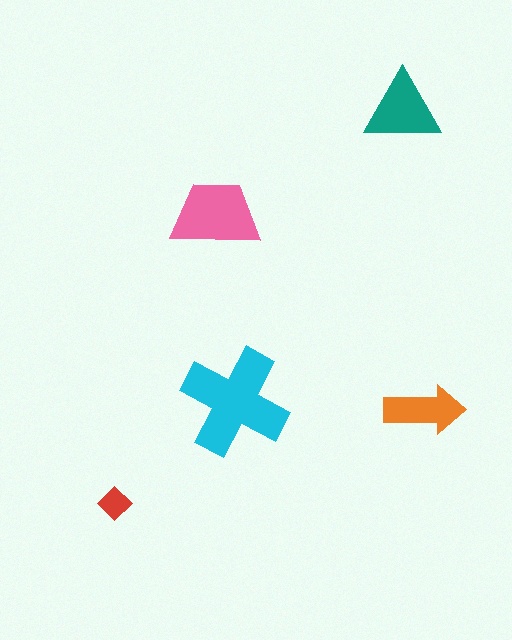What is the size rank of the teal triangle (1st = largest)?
3rd.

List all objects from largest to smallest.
The cyan cross, the pink trapezoid, the teal triangle, the orange arrow, the red diamond.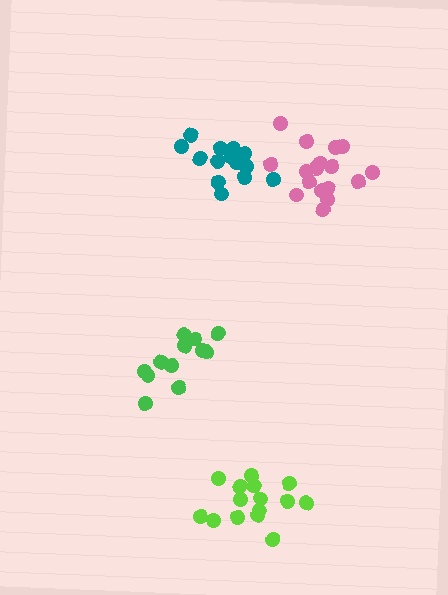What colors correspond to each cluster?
The clusters are colored: lime, teal, green, pink.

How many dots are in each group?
Group 1: 15 dots, Group 2: 15 dots, Group 3: 12 dots, Group 4: 17 dots (59 total).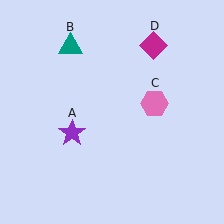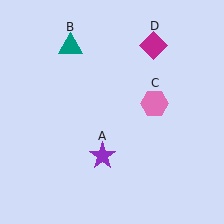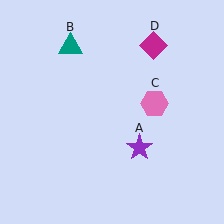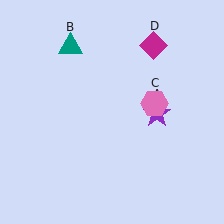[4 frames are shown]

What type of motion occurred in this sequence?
The purple star (object A) rotated counterclockwise around the center of the scene.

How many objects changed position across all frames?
1 object changed position: purple star (object A).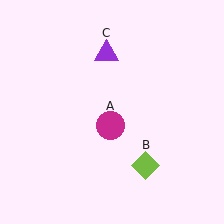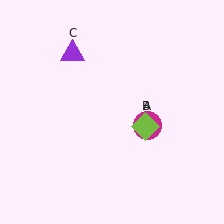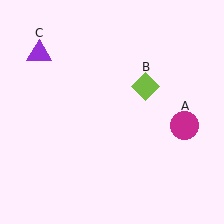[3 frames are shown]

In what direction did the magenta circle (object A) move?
The magenta circle (object A) moved right.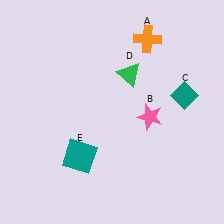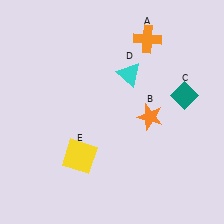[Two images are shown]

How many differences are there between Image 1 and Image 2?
There are 3 differences between the two images.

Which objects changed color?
B changed from pink to orange. D changed from green to cyan. E changed from teal to yellow.